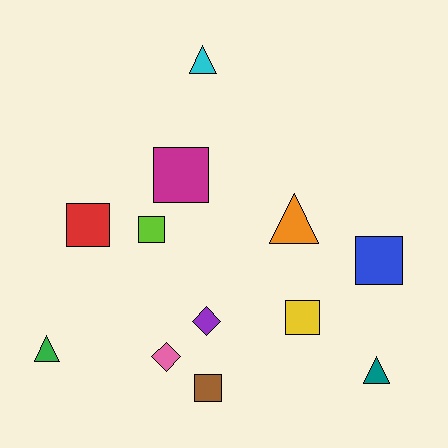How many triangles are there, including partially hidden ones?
There are 4 triangles.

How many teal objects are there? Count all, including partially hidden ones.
There is 1 teal object.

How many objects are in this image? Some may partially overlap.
There are 12 objects.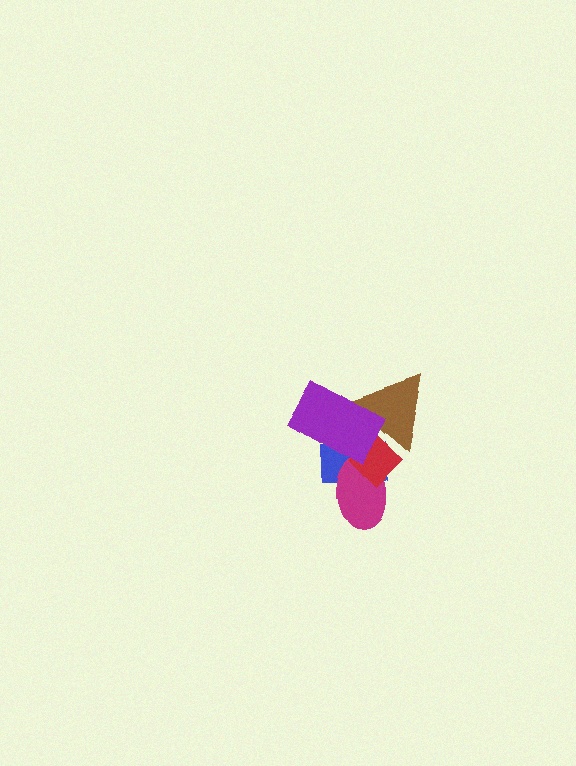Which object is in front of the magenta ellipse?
The red diamond is in front of the magenta ellipse.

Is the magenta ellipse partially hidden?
Yes, it is partially covered by another shape.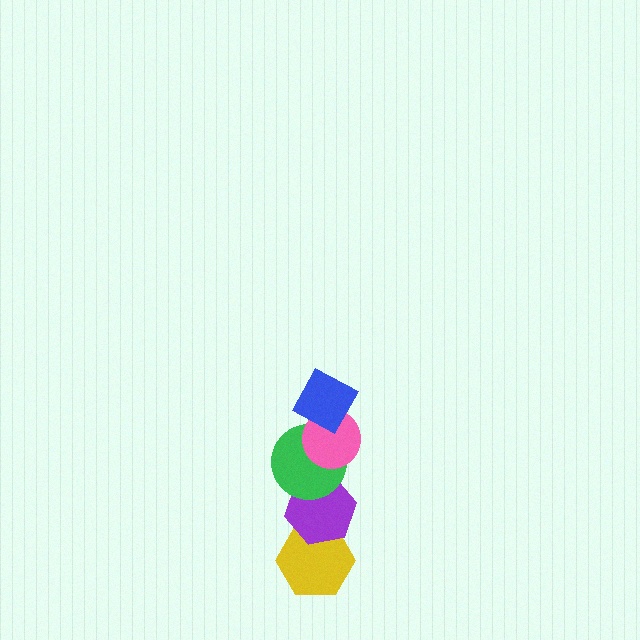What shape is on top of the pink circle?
The blue diamond is on top of the pink circle.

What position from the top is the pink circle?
The pink circle is 2nd from the top.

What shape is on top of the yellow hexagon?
The purple hexagon is on top of the yellow hexagon.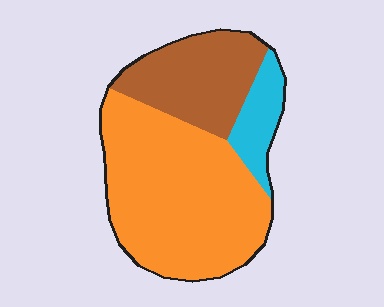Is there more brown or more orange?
Orange.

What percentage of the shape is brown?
Brown covers around 25% of the shape.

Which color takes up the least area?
Cyan, at roughly 10%.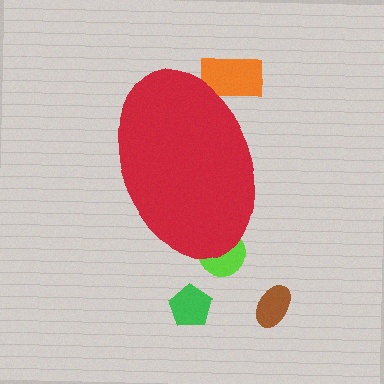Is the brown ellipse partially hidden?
No, the brown ellipse is fully visible.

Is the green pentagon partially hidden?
No, the green pentagon is fully visible.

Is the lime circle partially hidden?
Yes, the lime circle is partially hidden behind the red ellipse.